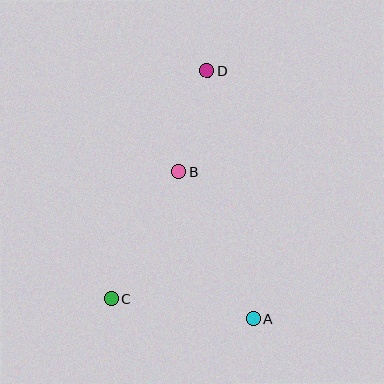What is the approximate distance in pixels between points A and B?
The distance between A and B is approximately 165 pixels.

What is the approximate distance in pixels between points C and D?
The distance between C and D is approximately 248 pixels.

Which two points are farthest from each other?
Points A and D are farthest from each other.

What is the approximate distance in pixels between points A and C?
The distance between A and C is approximately 143 pixels.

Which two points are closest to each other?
Points B and D are closest to each other.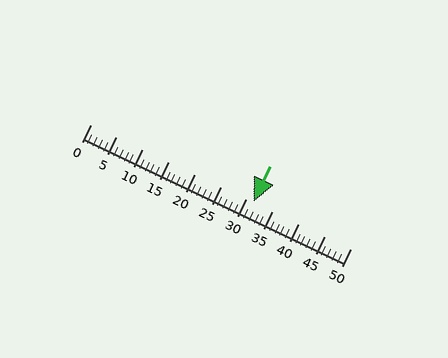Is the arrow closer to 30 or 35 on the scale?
The arrow is closer to 30.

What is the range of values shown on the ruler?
The ruler shows values from 0 to 50.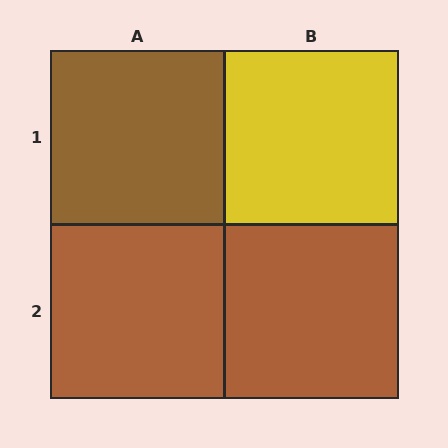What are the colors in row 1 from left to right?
Brown, yellow.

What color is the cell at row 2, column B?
Brown.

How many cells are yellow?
1 cell is yellow.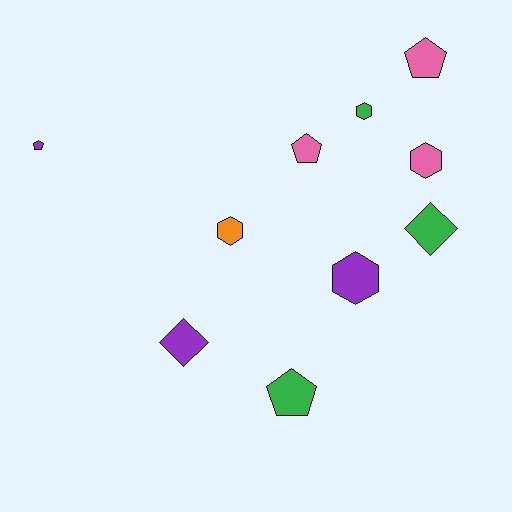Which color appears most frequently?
Green, with 3 objects.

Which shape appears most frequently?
Hexagon, with 4 objects.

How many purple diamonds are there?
There is 1 purple diamond.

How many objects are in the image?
There are 10 objects.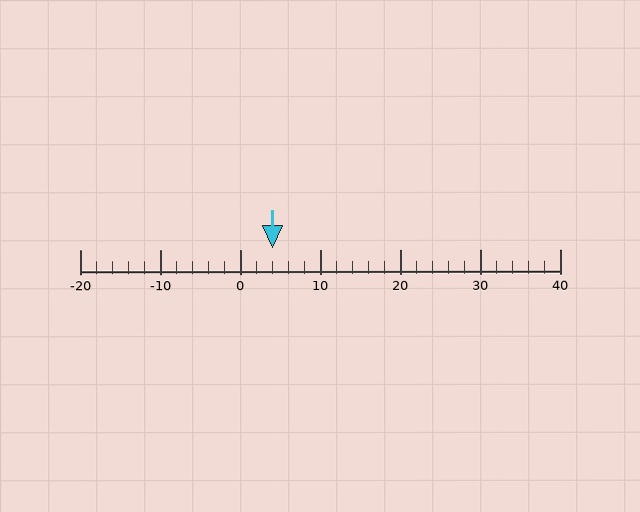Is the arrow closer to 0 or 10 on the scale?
The arrow is closer to 0.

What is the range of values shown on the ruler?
The ruler shows values from -20 to 40.